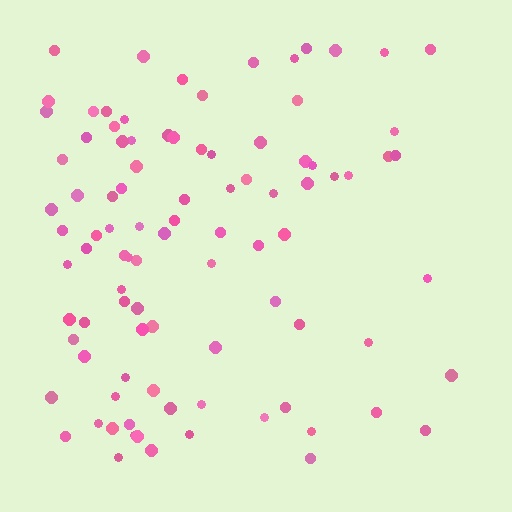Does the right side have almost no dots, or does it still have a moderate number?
Still a moderate number, just noticeably fewer than the left.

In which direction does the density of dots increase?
From right to left, with the left side densest.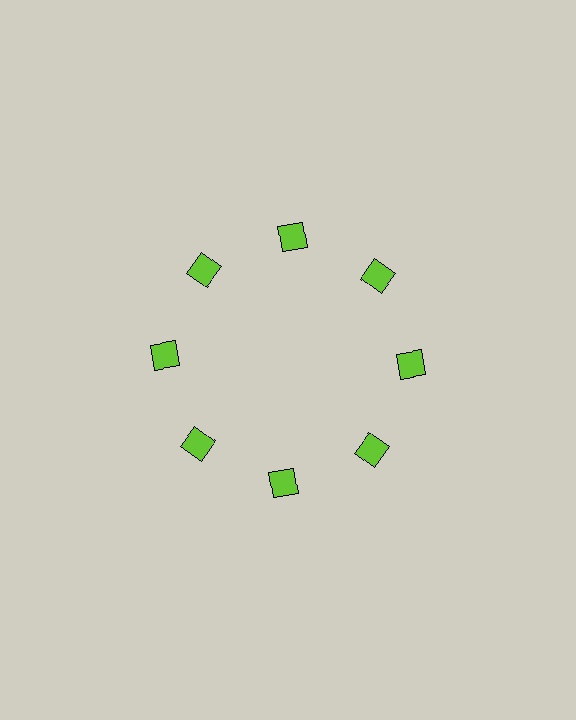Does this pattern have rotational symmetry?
Yes, this pattern has 8-fold rotational symmetry. It looks the same after rotating 45 degrees around the center.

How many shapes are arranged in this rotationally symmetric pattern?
There are 8 shapes, arranged in 8 groups of 1.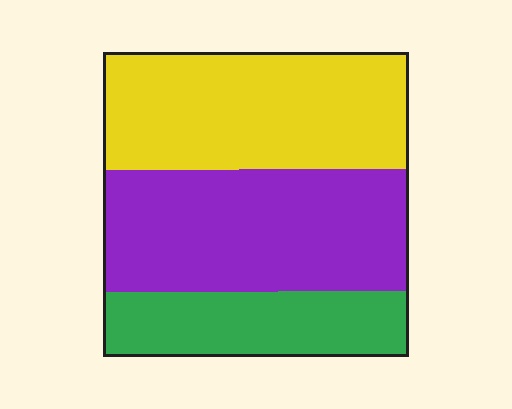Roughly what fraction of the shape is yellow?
Yellow takes up about three eighths (3/8) of the shape.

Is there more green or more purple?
Purple.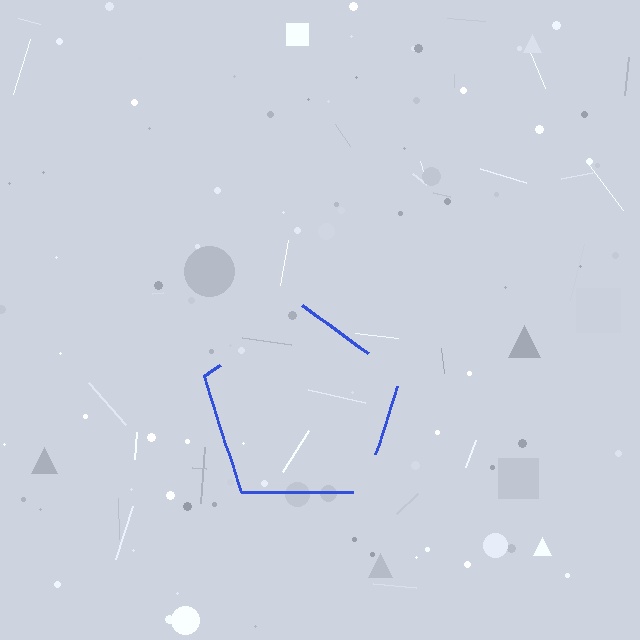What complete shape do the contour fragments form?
The contour fragments form a pentagon.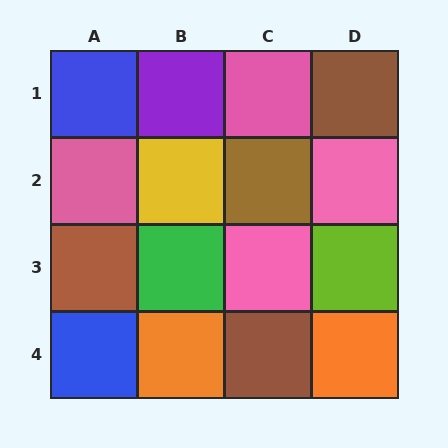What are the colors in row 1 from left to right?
Blue, purple, pink, brown.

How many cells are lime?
1 cell is lime.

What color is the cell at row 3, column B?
Green.